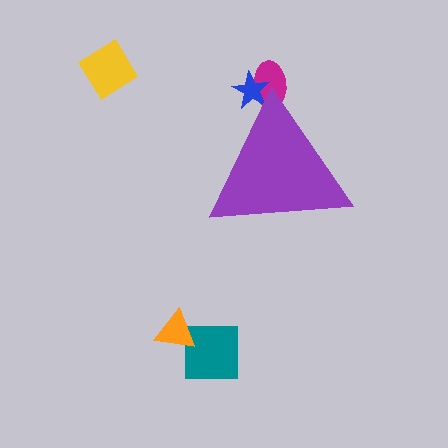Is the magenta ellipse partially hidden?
Yes, the magenta ellipse is partially hidden behind the purple triangle.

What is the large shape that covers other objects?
A purple triangle.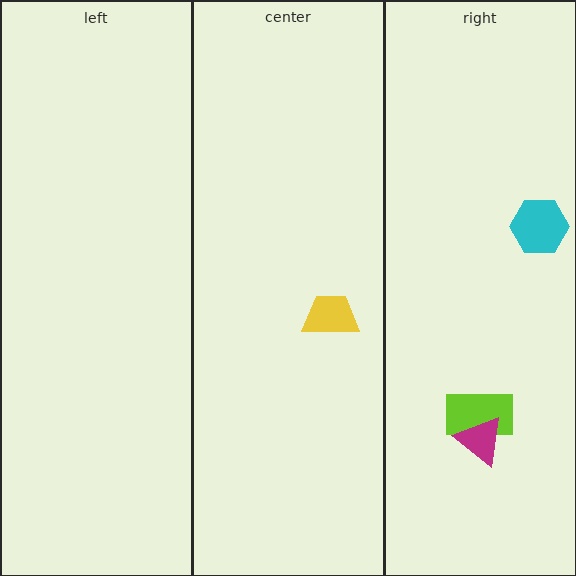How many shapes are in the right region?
3.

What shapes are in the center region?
The yellow trapezoid.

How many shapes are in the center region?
1.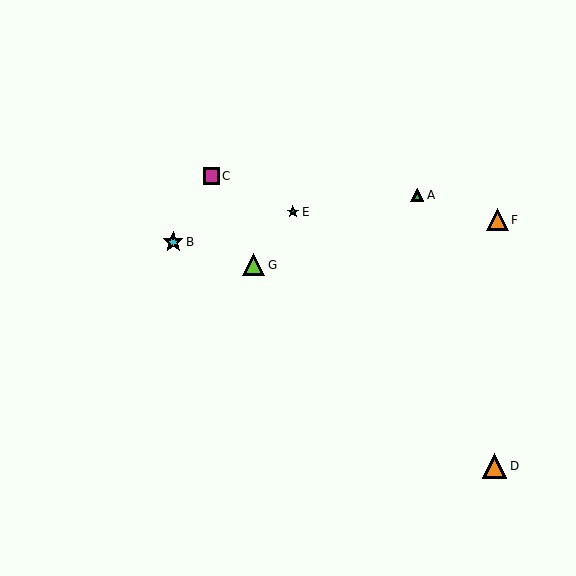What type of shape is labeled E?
Shape E is a teal star.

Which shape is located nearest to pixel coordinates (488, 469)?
The orange triangle (labeled D) at (495, 466) is nearest to that location.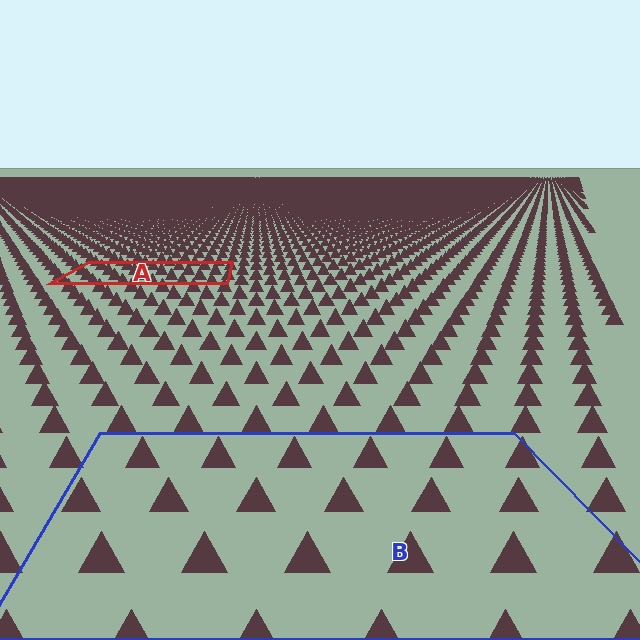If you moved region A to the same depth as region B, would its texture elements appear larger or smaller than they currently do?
They would appear larger. At a closer depth, the same texture elements are projected at a bigger on-screen size.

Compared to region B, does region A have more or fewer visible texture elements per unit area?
Region A has more texture elements per unit area — they are packed more densely because it is farther away.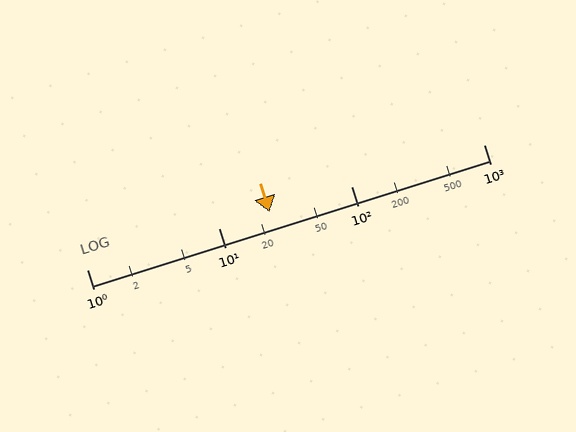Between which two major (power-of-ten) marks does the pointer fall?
The pointer is between 10 and 100.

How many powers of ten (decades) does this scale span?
The scale spans 3 decades, from 1 to 1000.